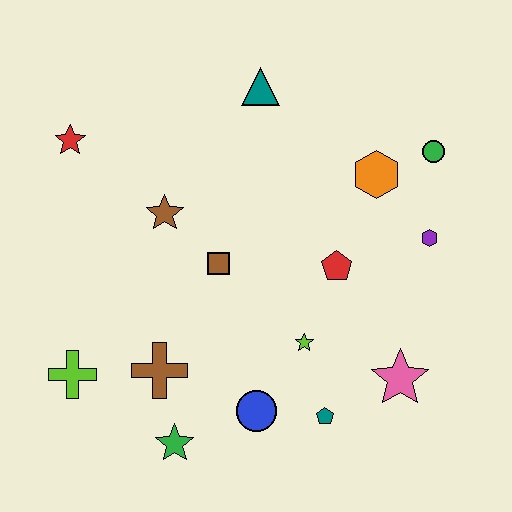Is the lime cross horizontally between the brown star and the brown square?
No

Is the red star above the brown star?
Yes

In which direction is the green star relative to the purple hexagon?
The green star is to the left of the purple hexagon.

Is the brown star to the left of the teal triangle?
Yes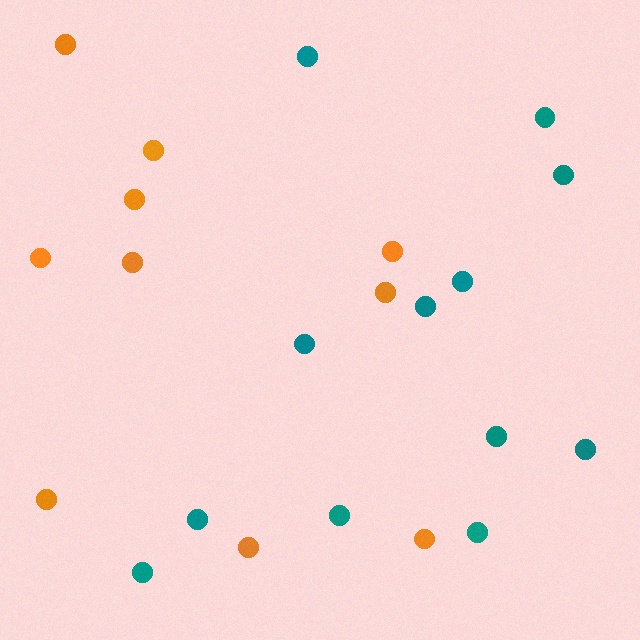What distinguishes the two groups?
There are 2 groups: one group of orange circles (10) and one group of teal circles (12).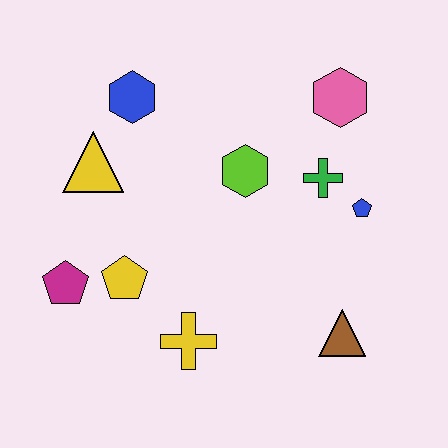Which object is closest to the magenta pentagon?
The yellow pentagon is closest to the magenta pentagon.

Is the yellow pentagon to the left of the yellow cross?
Yes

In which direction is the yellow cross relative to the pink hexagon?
The yellow cross is below the pink hexagon.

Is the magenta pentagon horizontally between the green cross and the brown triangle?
No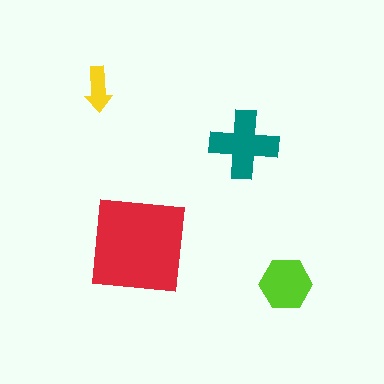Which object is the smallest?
The yellow arrow.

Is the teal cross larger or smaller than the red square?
Smaller.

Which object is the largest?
The red square.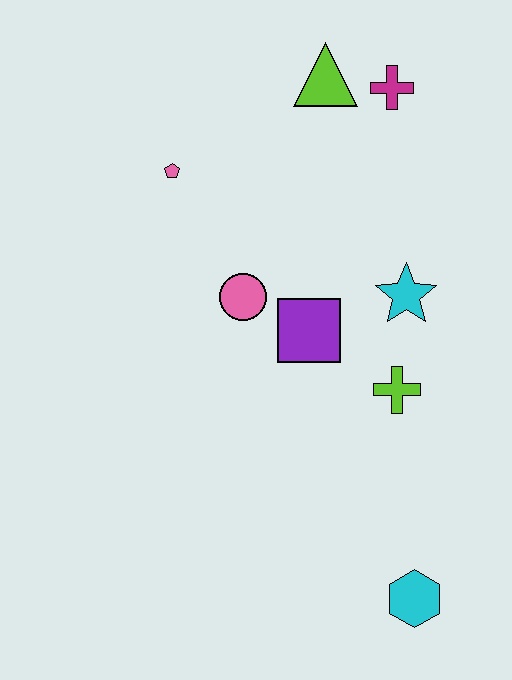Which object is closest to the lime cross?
The cyan star is closest to the lime cross.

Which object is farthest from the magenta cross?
The cyan hexagon is farthest from the magenta cross.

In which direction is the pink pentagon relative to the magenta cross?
The pink pentagon is to the left of the magenta cross.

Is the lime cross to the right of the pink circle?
Yes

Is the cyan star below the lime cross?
No